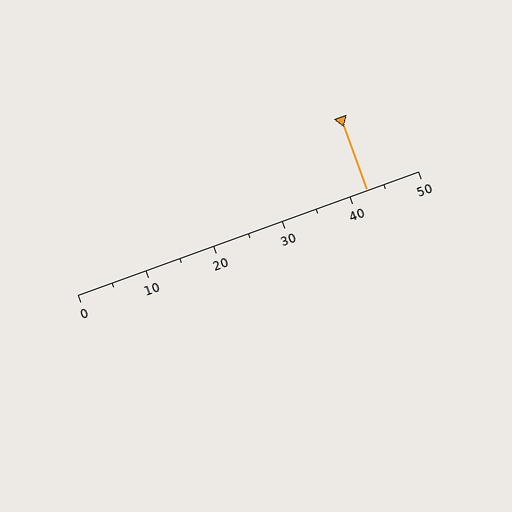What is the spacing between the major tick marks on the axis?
The major ticks are spaced 10 apart.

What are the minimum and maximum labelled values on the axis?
The axis runs from 0 to 50.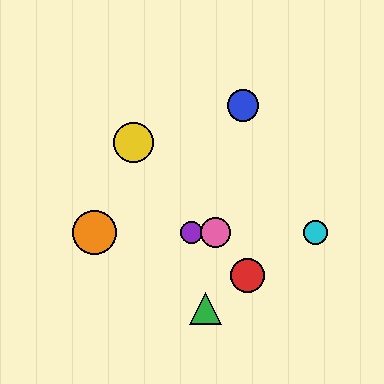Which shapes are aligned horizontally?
The purple circle, the orange circle, the cyan circle, the pink circle are aligned horizontally.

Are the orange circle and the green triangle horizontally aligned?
No, the orange circle is at y≈232 and the green triangle is at y≈308.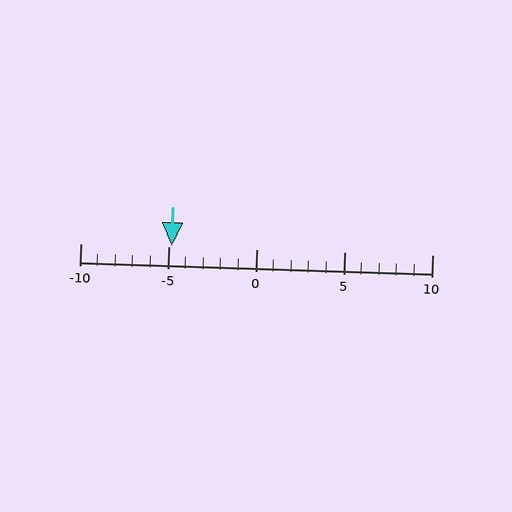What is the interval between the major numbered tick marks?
The major tick marks are spaced 5 units apart.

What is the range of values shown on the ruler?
The ruler shows values from -10 to 10.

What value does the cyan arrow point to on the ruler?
The cyan arrow points to approximately -5.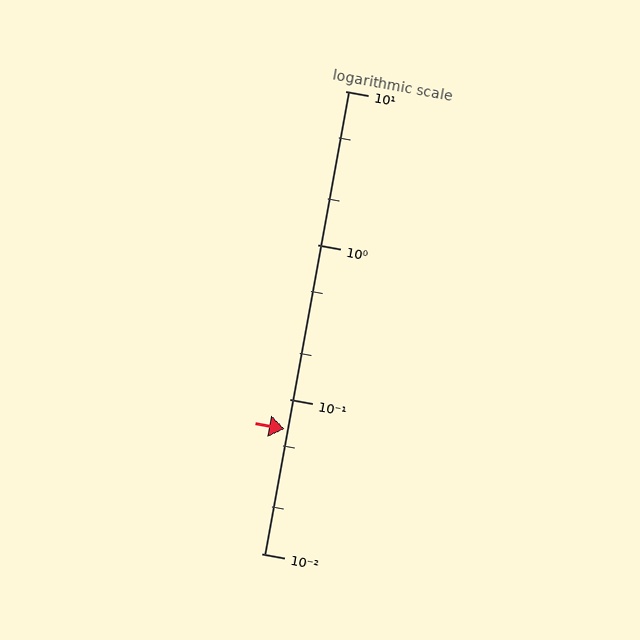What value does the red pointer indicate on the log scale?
The pointer indicates approximately 0.064.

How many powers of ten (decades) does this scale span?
The scale spans 3 decades, from 0.01 to 10.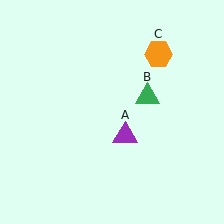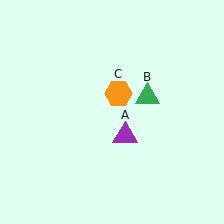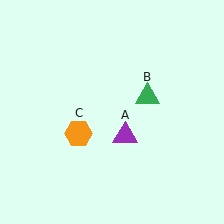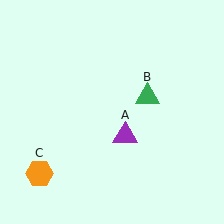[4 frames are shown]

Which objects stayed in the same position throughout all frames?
Purple triangle (object A) and green triangle (object B) remained stationary.